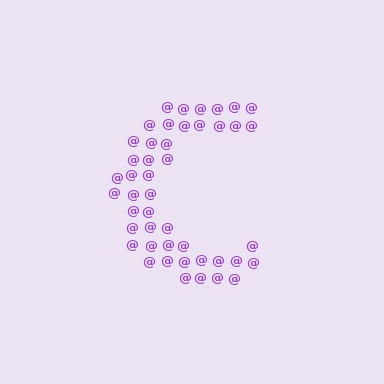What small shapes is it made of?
It is made of small at signs.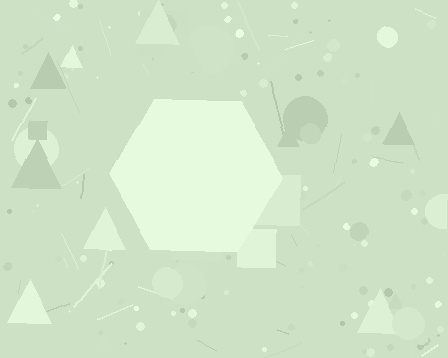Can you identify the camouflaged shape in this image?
The camouflaged shape is a hexagon.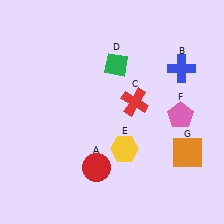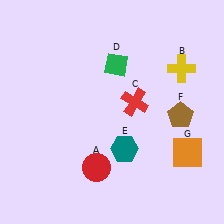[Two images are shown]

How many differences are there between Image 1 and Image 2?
There are 3 differences between the two images.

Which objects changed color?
B changed from blue to yellow. E changed from yellow to teal. F changed from pink to brown.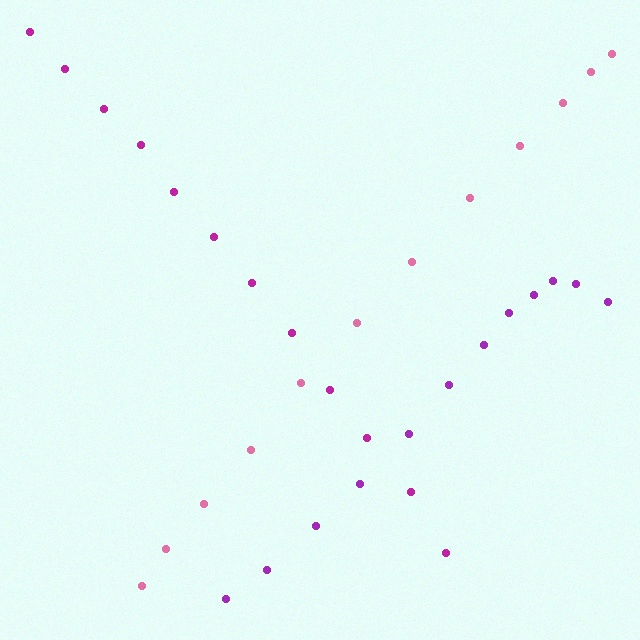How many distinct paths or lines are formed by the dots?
There are 3 distinct paths.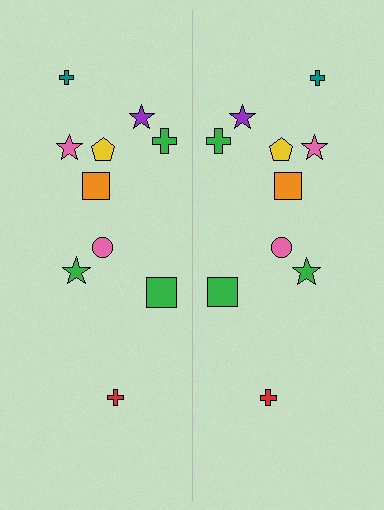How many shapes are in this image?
There are 20 shapes in this image.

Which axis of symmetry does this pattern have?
The pattern has a vertical axis of symmetry running through the center of the image.